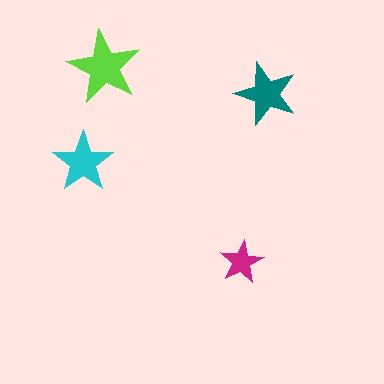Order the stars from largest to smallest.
the lime one, the teal one, the cyan one, the magenta one.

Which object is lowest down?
The magenta star is bottommost.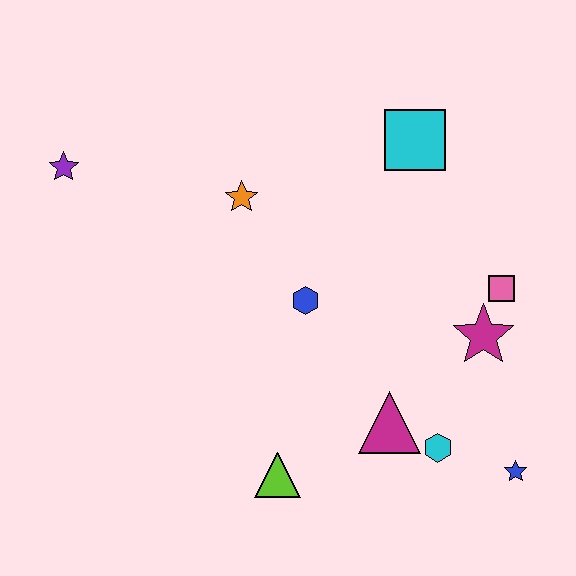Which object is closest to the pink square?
The magenta star is closest to the pink square.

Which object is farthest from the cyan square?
The lime triangle is farthest from the cyan square.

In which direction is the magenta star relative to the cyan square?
The magenta star is below the cyan square.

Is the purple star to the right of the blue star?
No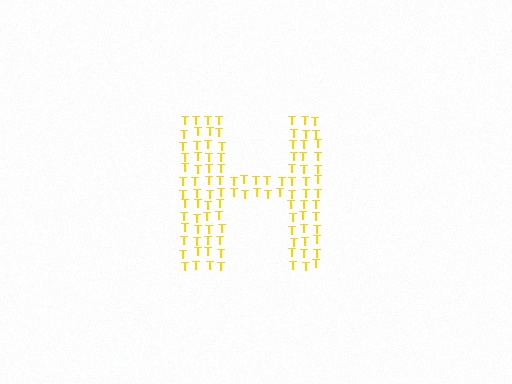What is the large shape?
The large shape is the letter H.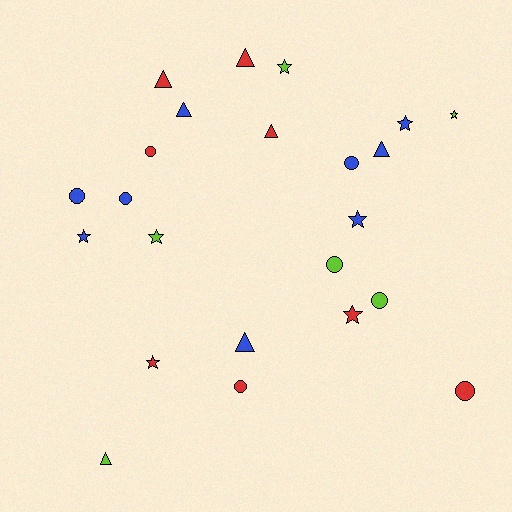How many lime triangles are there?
There is 1 lime triangle.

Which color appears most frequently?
Blue, with 9 objects.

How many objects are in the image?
There are 23 objects.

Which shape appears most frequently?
Star, with 8 objects.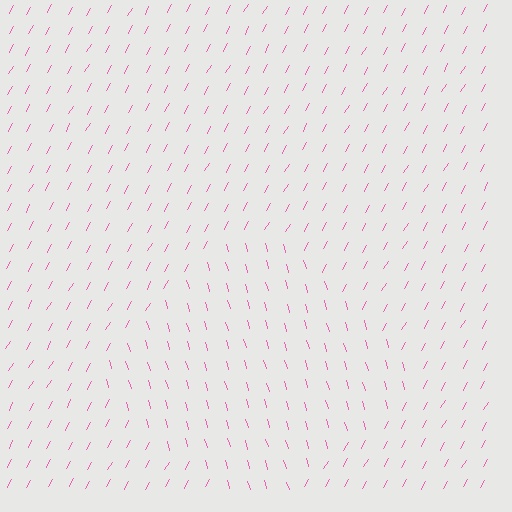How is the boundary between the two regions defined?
The boundary is defined purely by a change in line orientation (approximately 45 degrees difference). All lines are the same color and thickness.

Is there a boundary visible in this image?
Yes, there is a texture boundary formed by a change in line orientation.